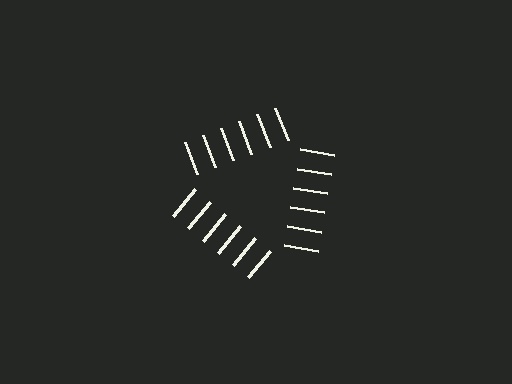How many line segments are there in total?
18 — 6 along each of the 3 edges.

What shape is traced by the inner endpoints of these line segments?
An illusory triangle — the line segments terminate on its edges but no continuous stroke is drawn.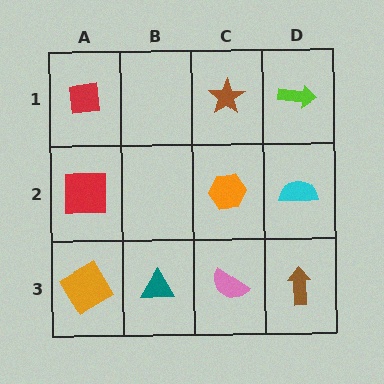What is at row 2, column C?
An orange hexagon.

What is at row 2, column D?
A cyan semicircle.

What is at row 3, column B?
A teal triangle.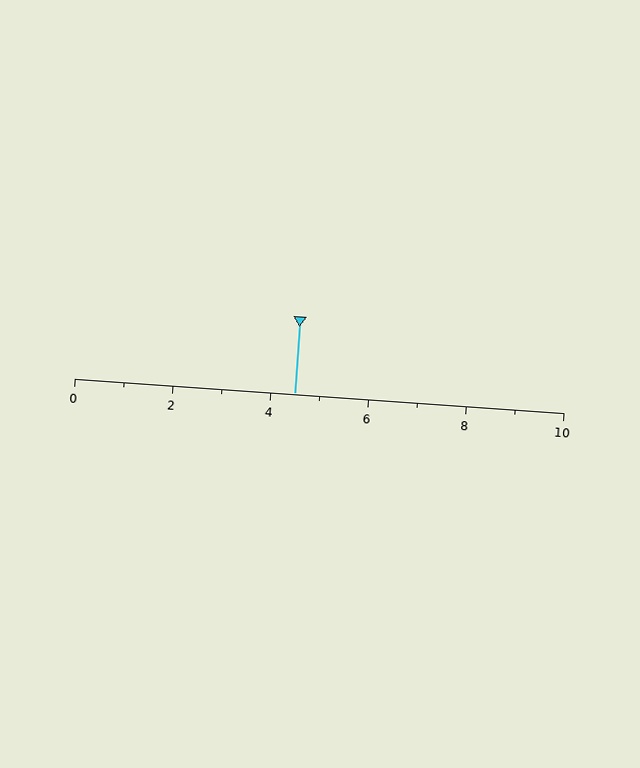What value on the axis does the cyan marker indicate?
The marker indicates approximately 4.5.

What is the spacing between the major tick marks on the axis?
The major ticks are spaced 2 apart.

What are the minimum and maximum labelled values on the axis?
The axis runs from 0 to 10.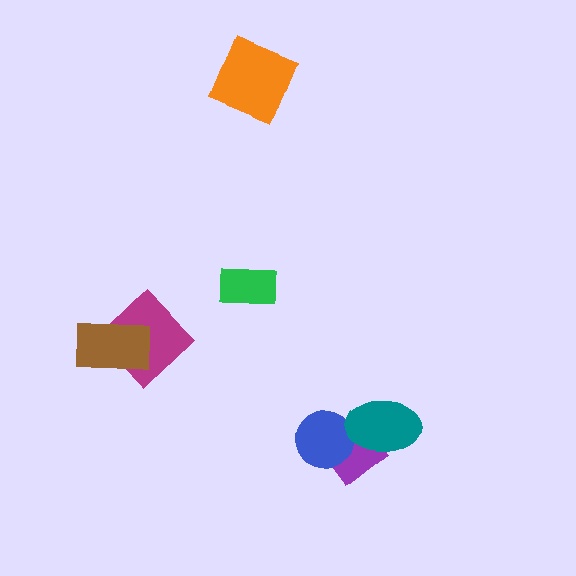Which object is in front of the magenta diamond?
The brown rectangle is in front of the magenta diamond.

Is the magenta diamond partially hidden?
Yes, it is partially covered by another shape.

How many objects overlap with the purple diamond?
2 objects overlap with the purple diamond.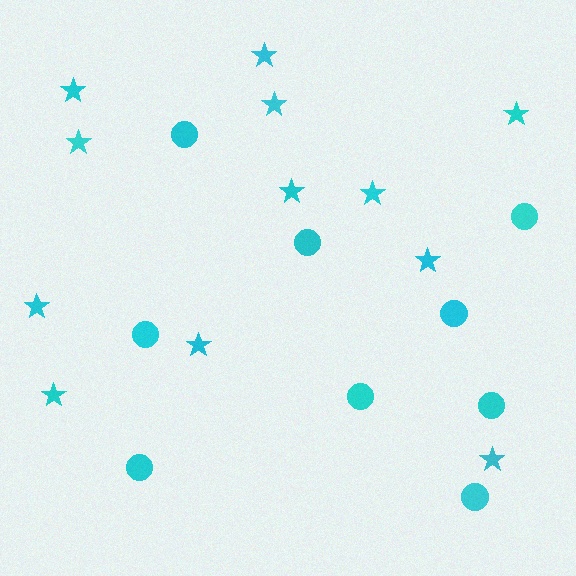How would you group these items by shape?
There are 2 groups: one group of circles (9) and one group of stars (12).